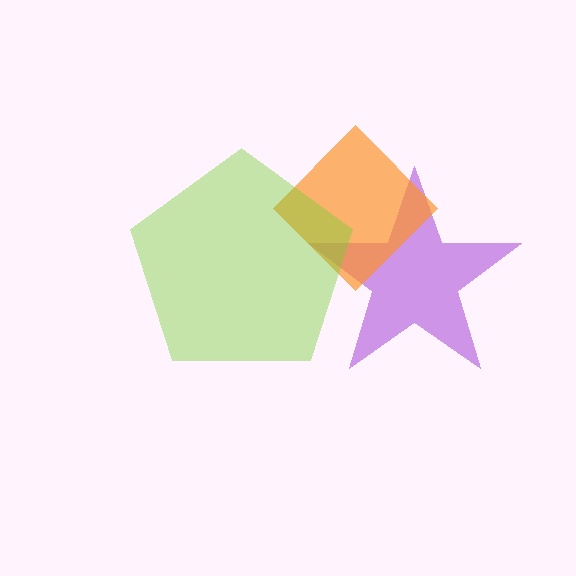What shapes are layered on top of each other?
The layered shapes are: a purple star, an orange diamond, a lime pentagon.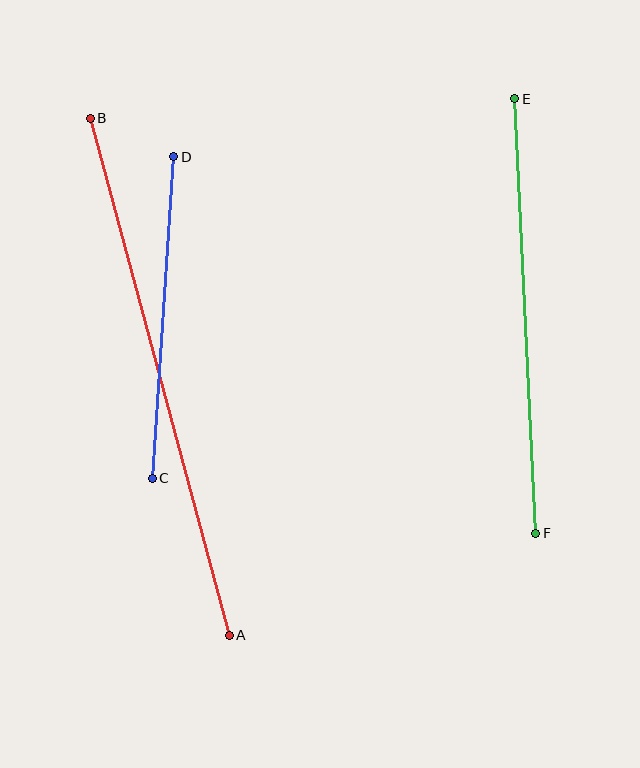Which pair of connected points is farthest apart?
Points A and B are farthest apart.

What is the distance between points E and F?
The distance is approximately 435 pixels.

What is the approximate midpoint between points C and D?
The midpoint is at approximately (163, 317) pixels.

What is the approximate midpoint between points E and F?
The midpoint is at approximately (525, 316) pixels.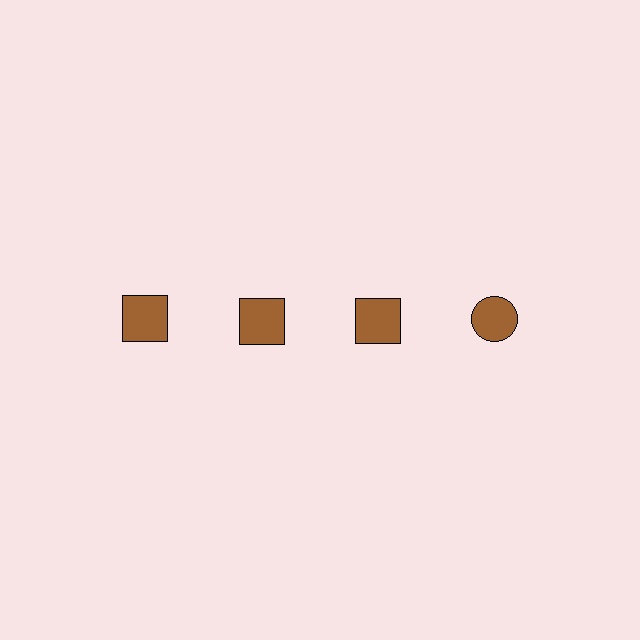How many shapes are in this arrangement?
There are 4 shapes arranged in a grid pattern.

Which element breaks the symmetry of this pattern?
The brown circle in the top row, second from right column breaks the symmetry. All other shapes are brown squares.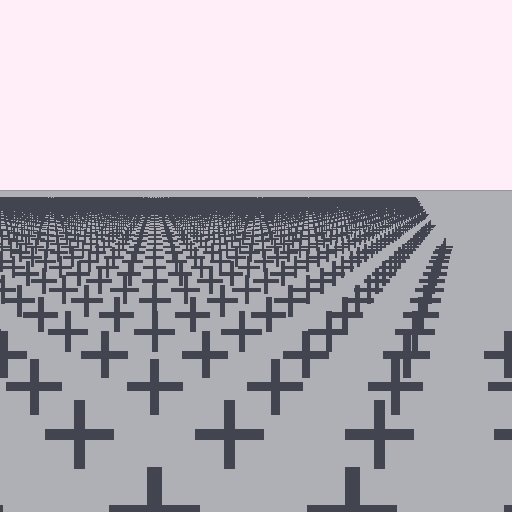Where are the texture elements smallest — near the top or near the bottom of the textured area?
Near the top.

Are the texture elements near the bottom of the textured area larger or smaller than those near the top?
Larger. Near the bottom, elements are closer to the viewer and appear at a bigger on-screen size.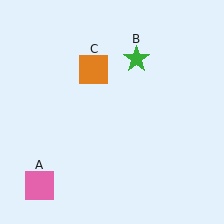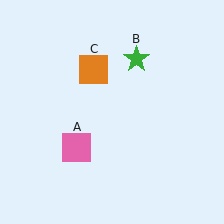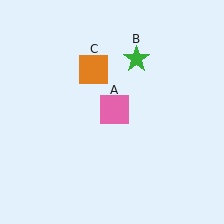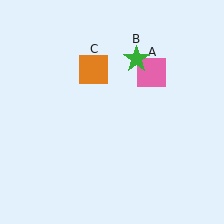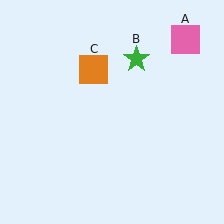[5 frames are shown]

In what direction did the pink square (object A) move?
The pink square (object A) moved up and to the right.